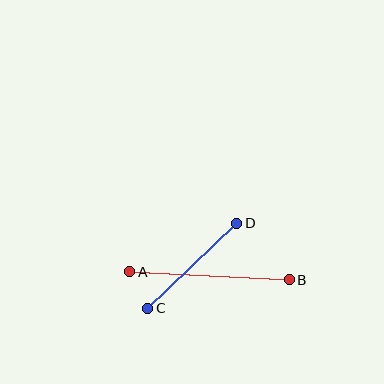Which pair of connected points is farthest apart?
Points A and B are farthest apart.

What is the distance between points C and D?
The distance is approximately 123 pixels.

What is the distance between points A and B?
The distance is approximately 160 pixels.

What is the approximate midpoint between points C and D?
The midpoint is at approximately (192, 266) pixels.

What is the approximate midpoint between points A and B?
The midpoint is at approximately (209, 276) pixels.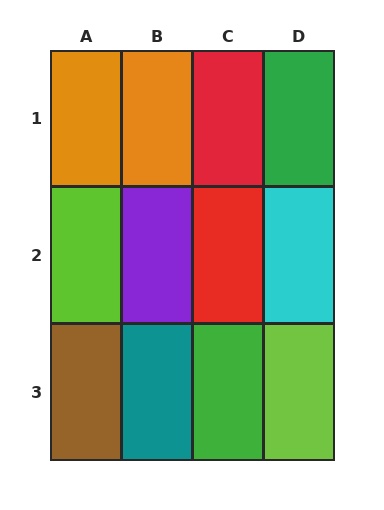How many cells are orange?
2 cells are orange.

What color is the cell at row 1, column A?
Orange.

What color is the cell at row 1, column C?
Red.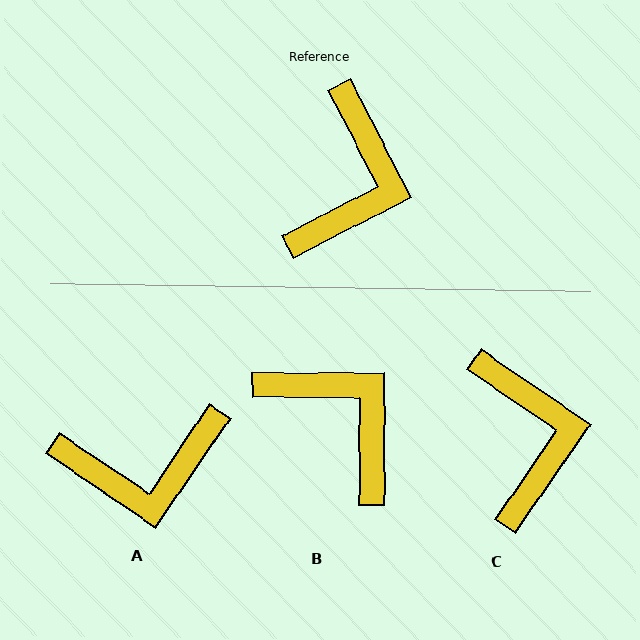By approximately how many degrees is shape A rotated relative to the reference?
Approximately 62 degrees clockwise.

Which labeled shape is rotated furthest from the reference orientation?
B, about 62 degrees away.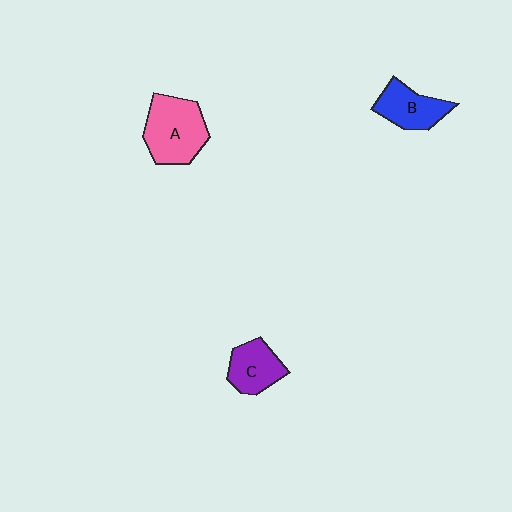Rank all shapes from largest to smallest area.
From largest to smallest: A (pink), B (blue), C (purple).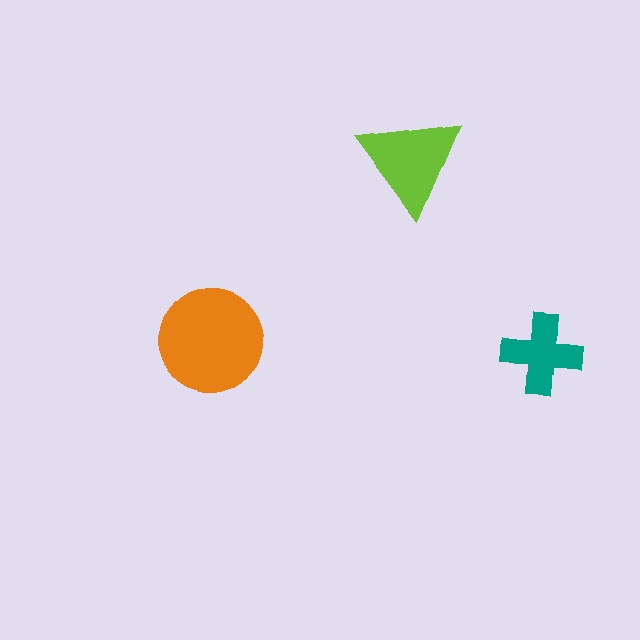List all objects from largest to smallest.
The orange circle, the lime triangle, the teal cross.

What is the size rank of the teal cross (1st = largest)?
3rd.